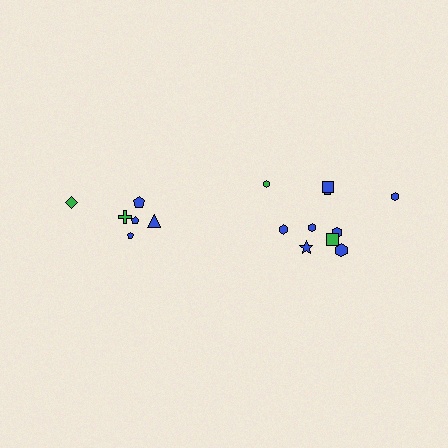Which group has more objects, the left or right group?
The right group.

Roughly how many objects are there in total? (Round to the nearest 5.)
Roughly 15 objects in total.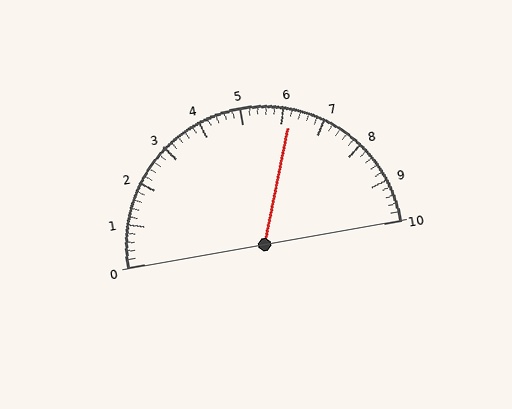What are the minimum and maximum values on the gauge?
The gauge ranges from 0 to 10.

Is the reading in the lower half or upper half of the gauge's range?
The reading is in the upper half of the range (0 to 10).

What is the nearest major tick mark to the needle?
The nearest major tick mark is 6.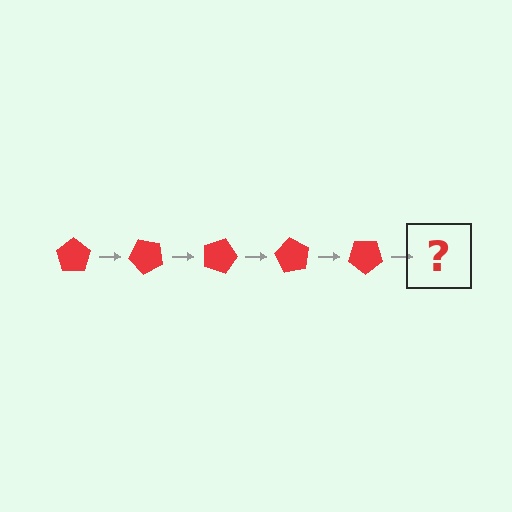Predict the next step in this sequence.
The next step is a red pentagon rotated 225 degrees.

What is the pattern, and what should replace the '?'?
The pattern is that the pentagon rotates 45 degrees each step. The '?' should be a red pentagon rotated 225 degrees.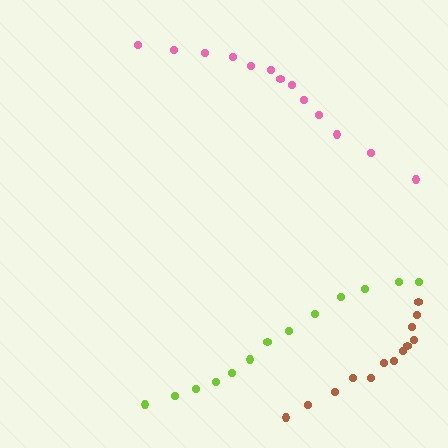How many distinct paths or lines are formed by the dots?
There are 3 distinct paths.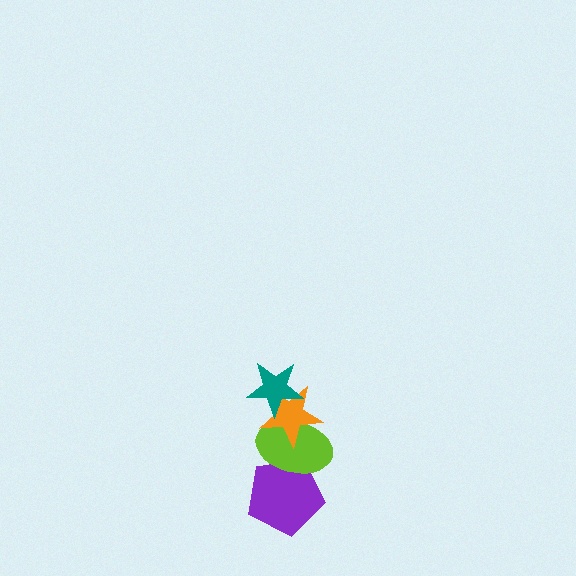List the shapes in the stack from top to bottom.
From top to bottom: the teal star, the orange star, the lime ellipse, the purple pentagon.